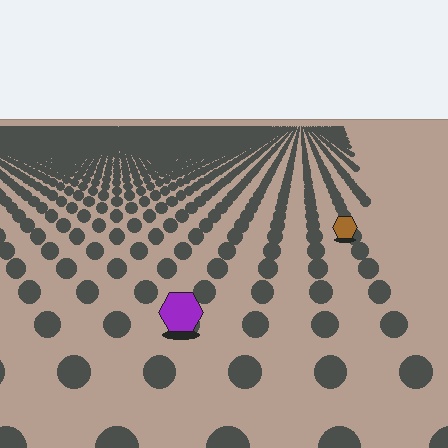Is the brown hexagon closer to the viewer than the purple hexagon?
No. The purple hexagon is closer — you can tell from the texture gradient: the ground texture is coarser near it.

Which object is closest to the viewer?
The purple hexagon is closest. The texture marks near it are larger and more spread out.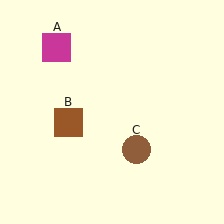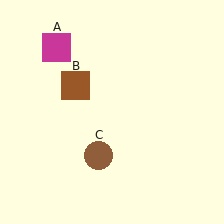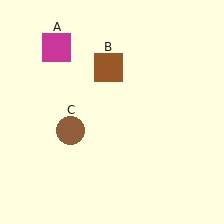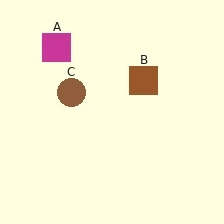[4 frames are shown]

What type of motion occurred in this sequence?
The brown square (object B), brown circle (object C) rotated clockwise around the center of the scene.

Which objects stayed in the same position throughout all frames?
Magenta square (object A) remained stationary.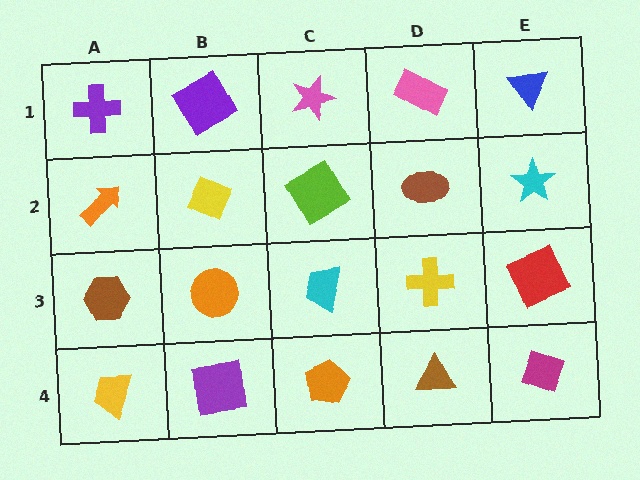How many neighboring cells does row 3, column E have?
3.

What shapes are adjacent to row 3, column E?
A cyan star (row 2, column E), a magenta diamond (row 4, column E), a yellow cross (row 3, column D).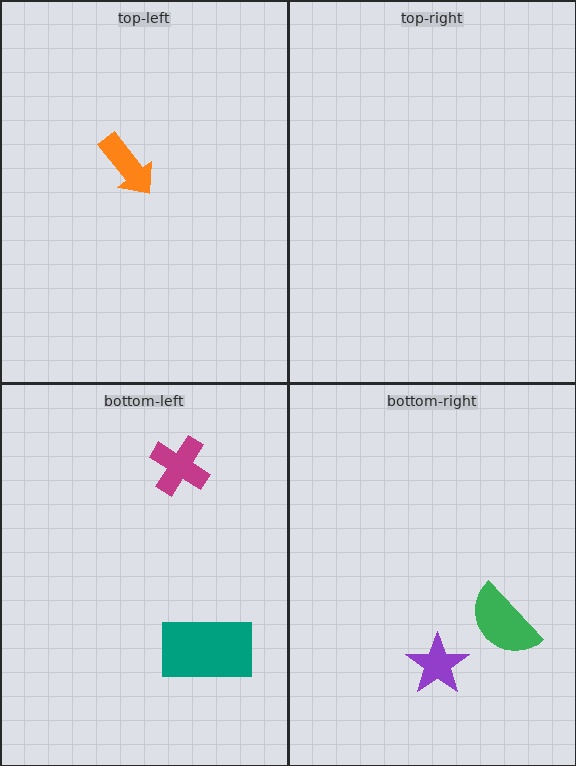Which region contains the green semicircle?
The bottom-right region.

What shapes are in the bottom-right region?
The green semicircle, the purple star.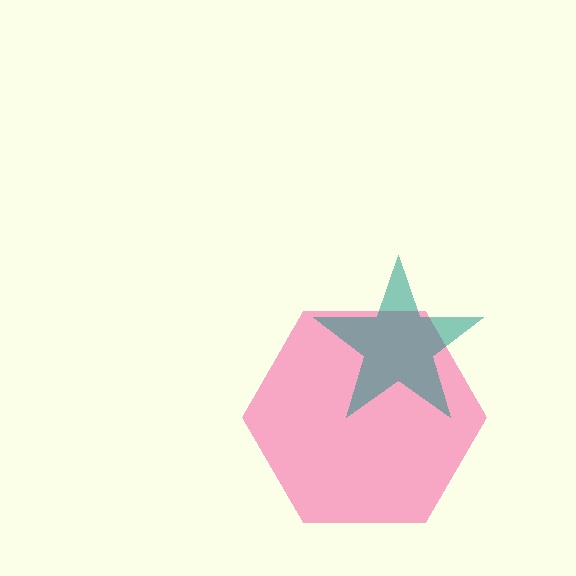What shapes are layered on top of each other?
The layered shapes are: a pink hexagon, a teal star.